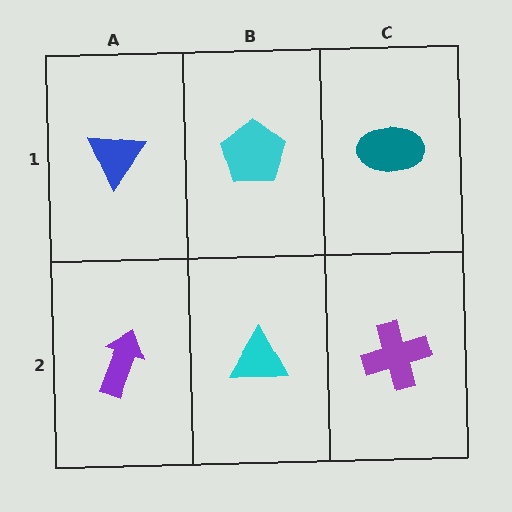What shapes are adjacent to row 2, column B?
A cyan pentagon (row 1, column B), a purple arrow (row 2, column A), a purple cross (row 2, column C).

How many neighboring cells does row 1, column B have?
3.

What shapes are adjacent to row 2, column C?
A teal ellipse (row 1, column C), a cyan triangle (row 2, column B).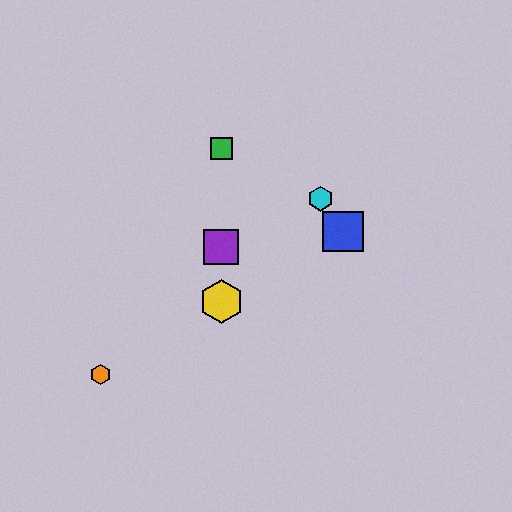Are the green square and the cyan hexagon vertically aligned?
No, the green square is at x≈221 and the cyan hexagon is at x≈321.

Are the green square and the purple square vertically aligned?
Yes, both are at x≈221.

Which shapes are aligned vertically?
The red square, the green square, the yellow hexagon, the purple square are aligned vertically.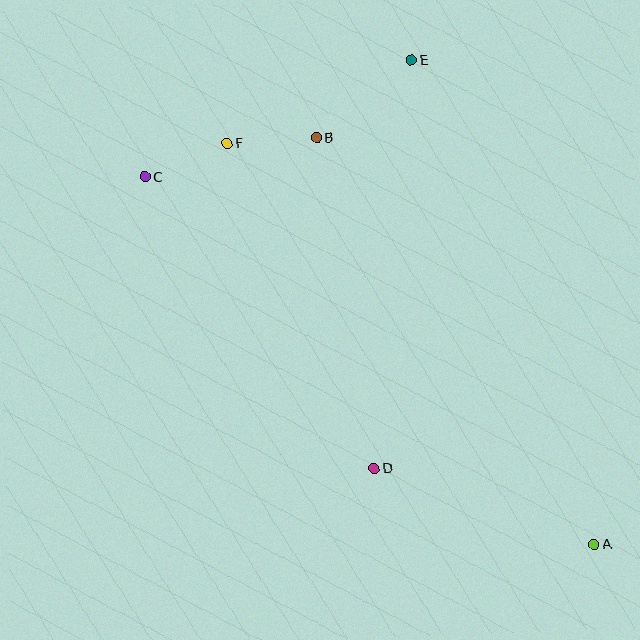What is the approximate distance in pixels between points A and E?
The distance between A and E is approximately 517 pixels.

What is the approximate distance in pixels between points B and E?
The distance between B and E is approximately 123 pixels.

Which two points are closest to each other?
Points C and F are closest to each other.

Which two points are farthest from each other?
Points A and C are farthest from each other.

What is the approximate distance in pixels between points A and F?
The distance between A and F is approximately 544 pixels.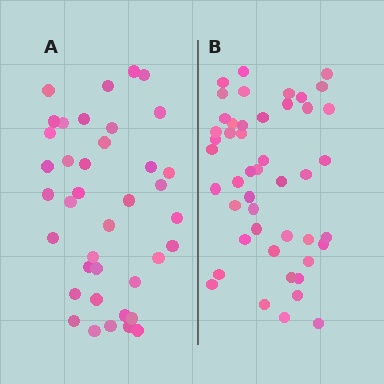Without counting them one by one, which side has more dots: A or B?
Region B (the right region) has more dots.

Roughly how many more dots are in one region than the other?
Region B has roughly 8 or so more dots than region A.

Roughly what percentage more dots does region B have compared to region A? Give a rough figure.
About 20% more.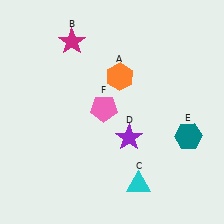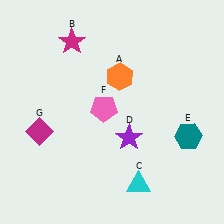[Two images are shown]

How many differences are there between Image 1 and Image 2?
There is 1 difference between the two images.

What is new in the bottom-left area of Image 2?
A magenta diamond (G) was added in the bottom-left area of Image 2.